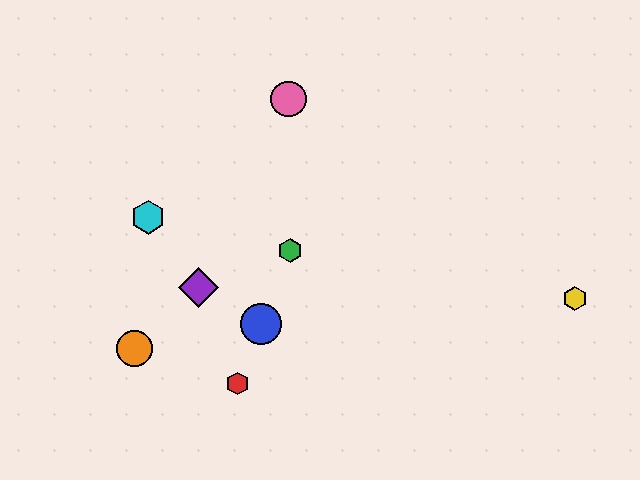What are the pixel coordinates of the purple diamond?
The purple diamond is at (199, 287).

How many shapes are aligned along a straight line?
3 shapes (the red hexagon, the blue circle, the green hexagon) are aligned along a straight line.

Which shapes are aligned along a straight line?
The red hexagon, the blue circle, the green hexagon are aligned along a straight line.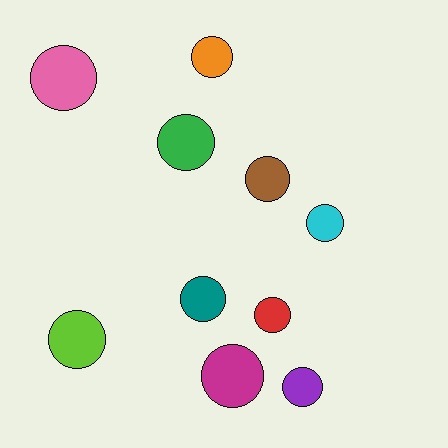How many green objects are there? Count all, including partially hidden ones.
There is 1 green object.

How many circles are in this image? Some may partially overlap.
There are 10 circles.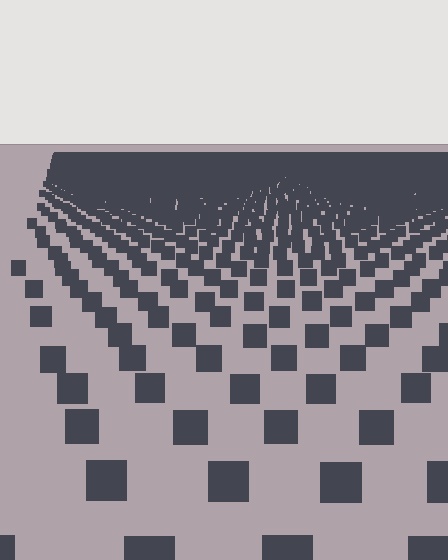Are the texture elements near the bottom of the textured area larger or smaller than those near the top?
Larger. Near the bottom, elements are closer to the viewer and appear at a bigger on-screen size.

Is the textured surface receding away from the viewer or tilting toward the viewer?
The surface is receding away from the viewer. Texture elements get smaller and denser toward the top.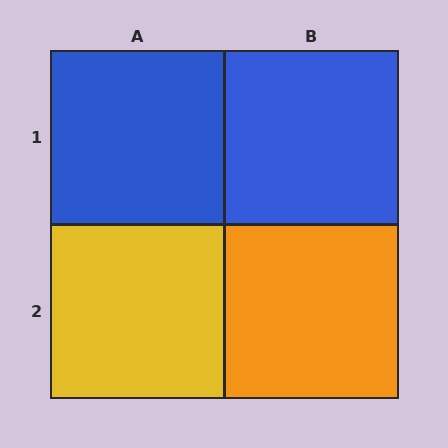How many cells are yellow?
1 cell is yellow.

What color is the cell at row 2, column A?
Yellow.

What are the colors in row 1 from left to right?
Blue, blue.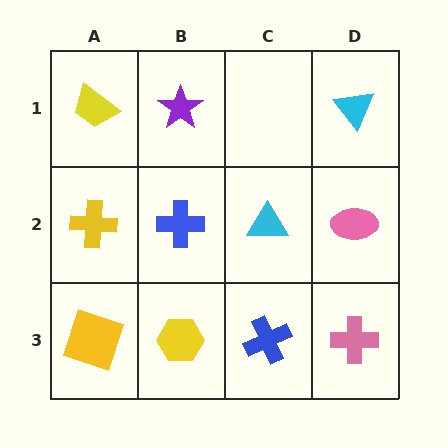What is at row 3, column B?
A yellow hexagon.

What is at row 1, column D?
A cyan triangle.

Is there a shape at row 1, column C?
No, that cell is empty.